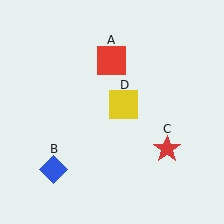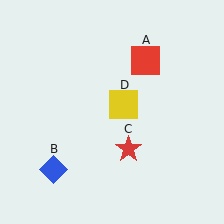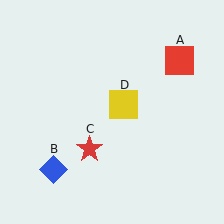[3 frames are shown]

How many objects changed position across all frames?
2 objects changed position: red square (object A), red star (object C).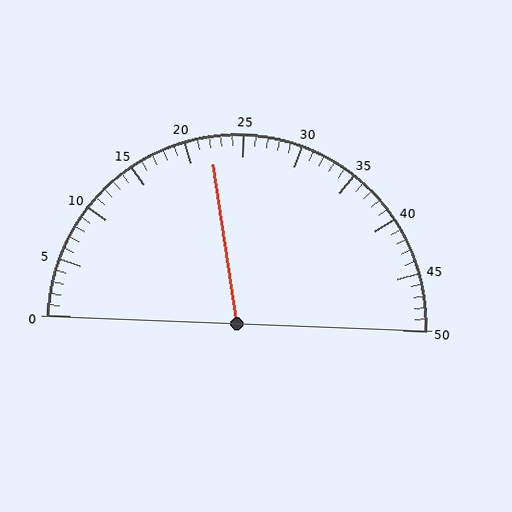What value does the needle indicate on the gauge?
The needle indicates approximately 22.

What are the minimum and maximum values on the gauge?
The gauge ranges from 0 to 50.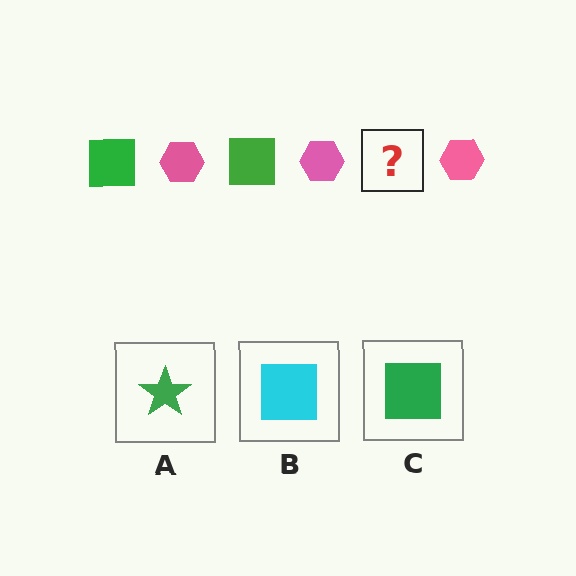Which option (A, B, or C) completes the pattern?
C.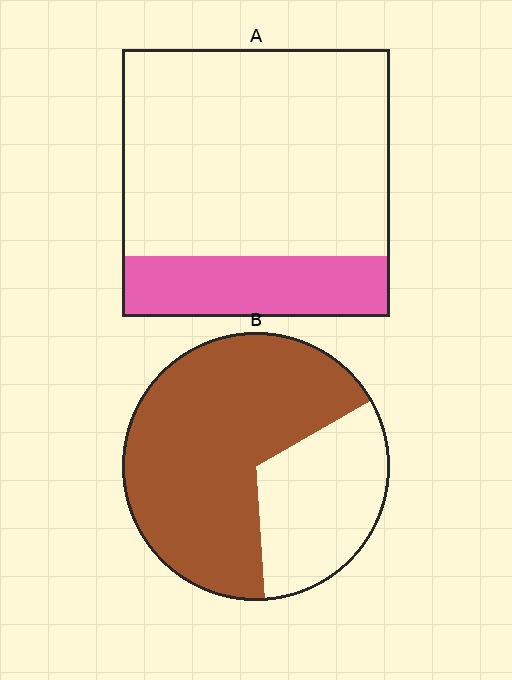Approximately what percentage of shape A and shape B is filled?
A is approximately 25% and B is approximately 70%.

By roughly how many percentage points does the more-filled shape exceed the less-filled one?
By roughly 45 percentage points (B over A).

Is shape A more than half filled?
No.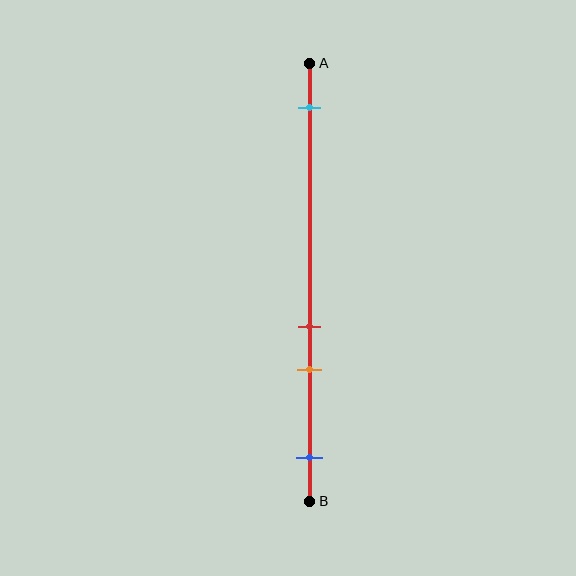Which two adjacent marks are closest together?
The red and orange marks are the closest adjacent pair.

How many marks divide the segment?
There are 4 marks dividing the segment.